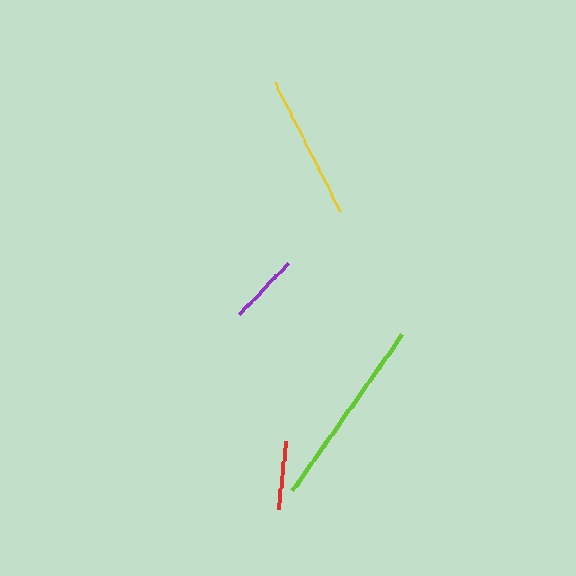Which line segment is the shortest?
The red line is the shortest at approximately 68 pixels.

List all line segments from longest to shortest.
From longest to shortest: lime, yellow, purple, red.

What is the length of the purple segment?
The purple segment is approximately 70 pixels long.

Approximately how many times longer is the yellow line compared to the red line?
The yellow line is approximately 2.1 times the length of the red line.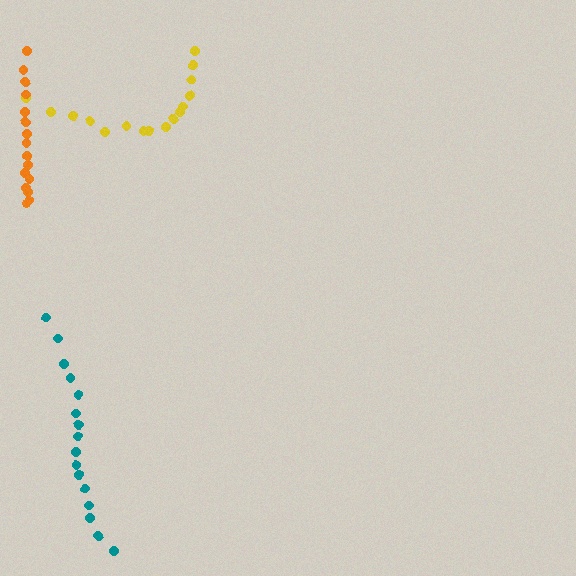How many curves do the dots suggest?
There are 3 distinct paths.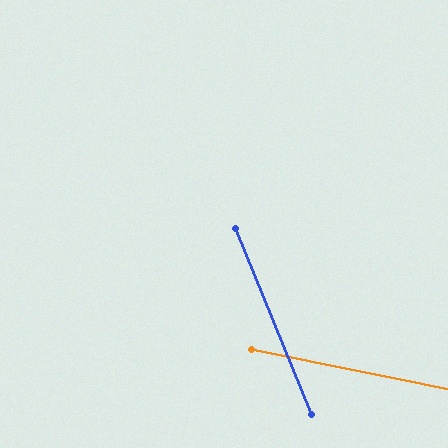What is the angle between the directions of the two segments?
Approximately 57 degrees.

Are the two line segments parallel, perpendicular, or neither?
Neither parallel nor perpendicular — they differ by about 57°.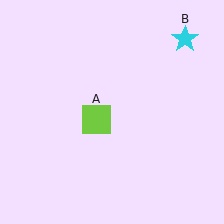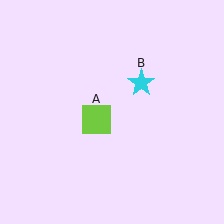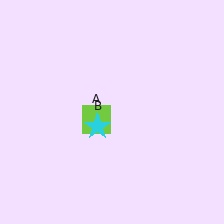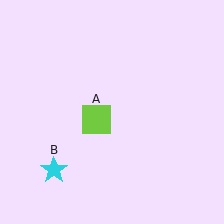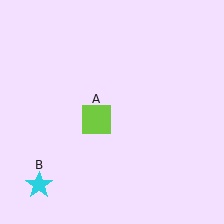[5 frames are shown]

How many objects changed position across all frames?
1 object changed position: cyan star (object B).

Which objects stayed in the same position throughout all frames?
Lime square (object A) remained stationary.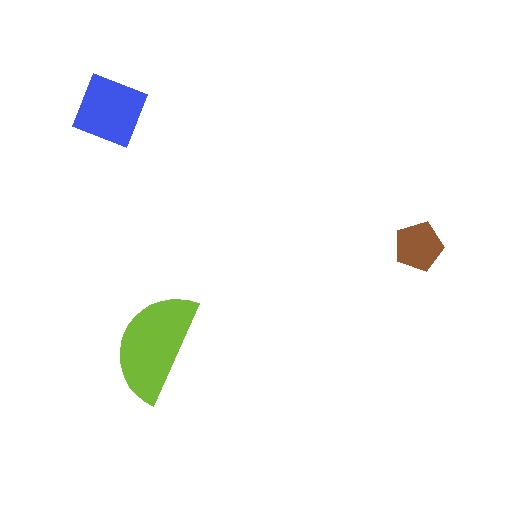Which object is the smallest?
The brown pentagon.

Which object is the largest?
The lime semicircle.